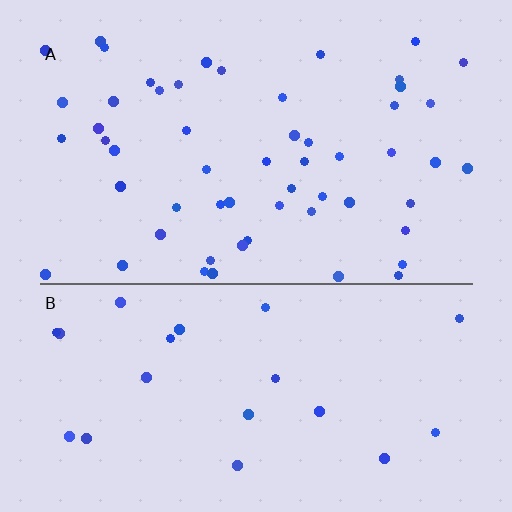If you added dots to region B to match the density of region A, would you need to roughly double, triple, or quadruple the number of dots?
Approximately triple.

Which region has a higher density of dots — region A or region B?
A (the top).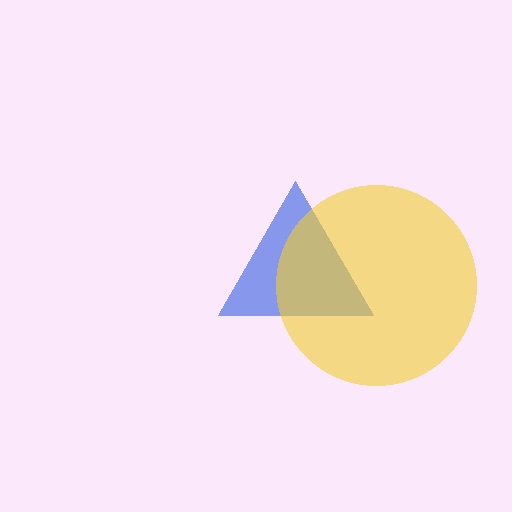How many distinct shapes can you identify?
There are 2 distinct shapes: a blue triangle, a yellow circle.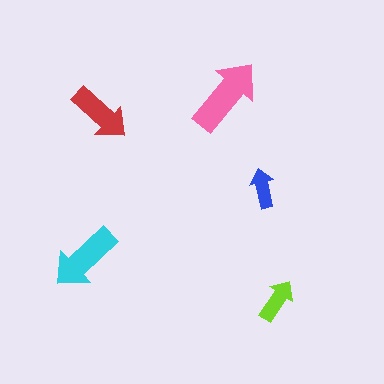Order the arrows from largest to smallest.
the pink one, the cyan one, the red one, the lime one, the blue one.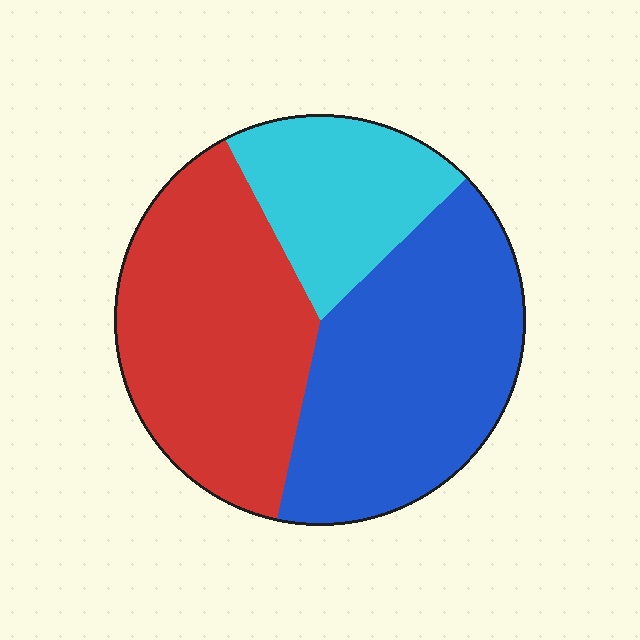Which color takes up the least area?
Cyan, at roughly 20%.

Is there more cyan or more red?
Red.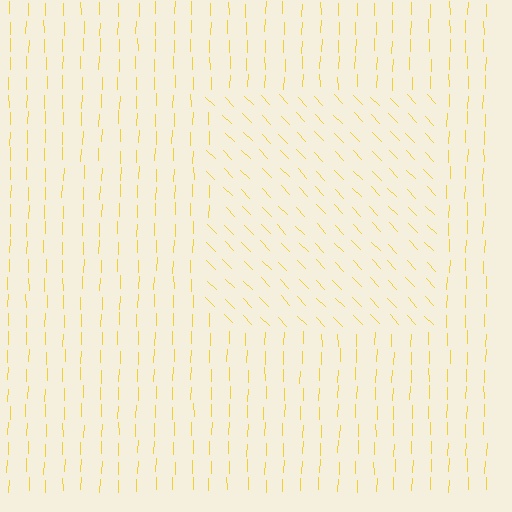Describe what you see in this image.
The image is filled with small yellow line segments. A rectangle region in the image has lines oriented differently from the surrounding lines, creating a visible texture boundary.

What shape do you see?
I see a rectangle.